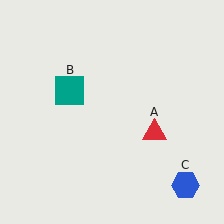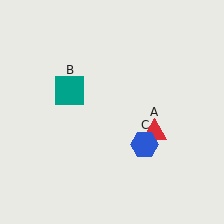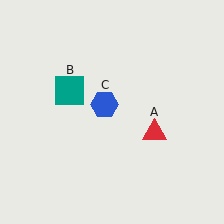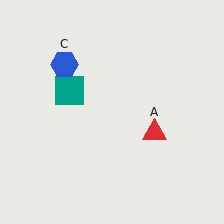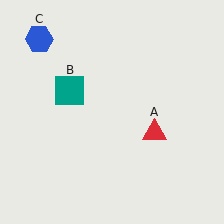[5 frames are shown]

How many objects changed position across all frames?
1 object changed position: blue hexagon (object C).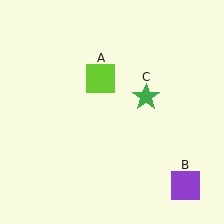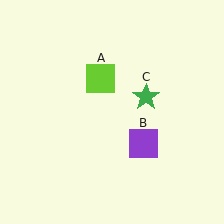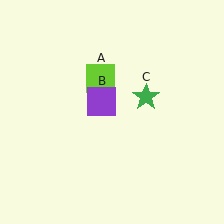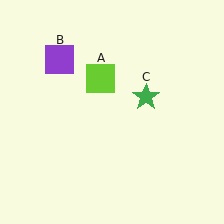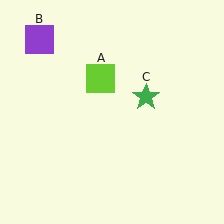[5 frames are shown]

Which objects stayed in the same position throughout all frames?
Lime square (object A) and green star (object C) remained stationary.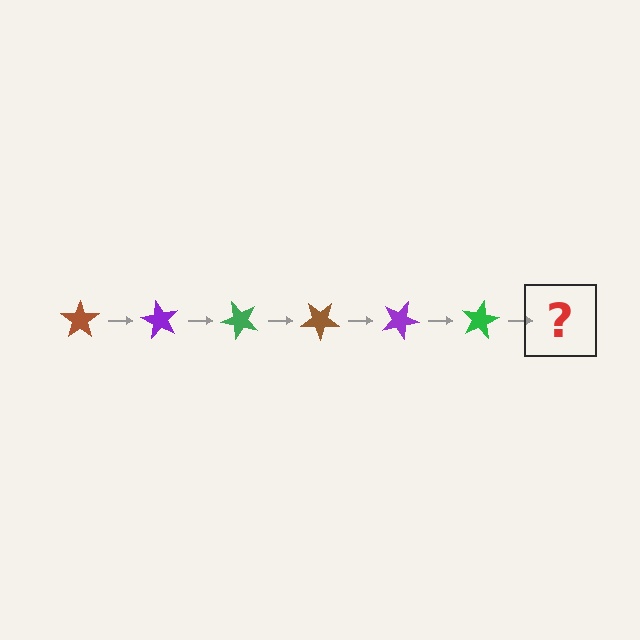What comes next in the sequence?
The next element should be a brown star, rotated 360 degrees from the start.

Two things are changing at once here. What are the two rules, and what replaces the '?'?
The two rules are that it rotates 60 degrees each step and the color cycles through brown, purple, and green. The '?' should be a brown star, rotated 360 degrees from the start.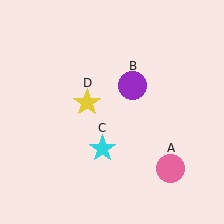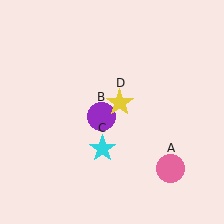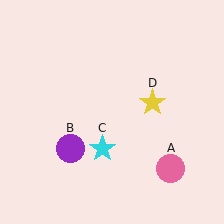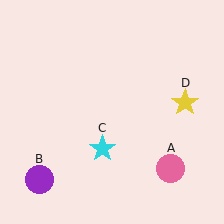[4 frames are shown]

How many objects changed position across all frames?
2 objects changed position: purple circle (object B), yellow star (object D).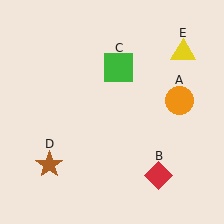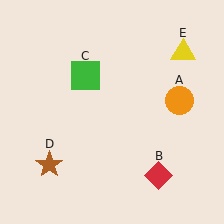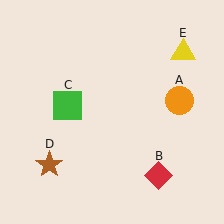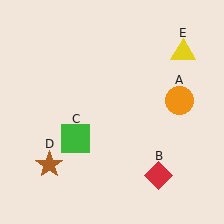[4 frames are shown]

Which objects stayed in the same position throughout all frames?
Orange circle (object A) and red diamond (object B) and brown star (object D) and yellow triangle (object E) remained stationary.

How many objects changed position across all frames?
1 object changed position: green square (object C).